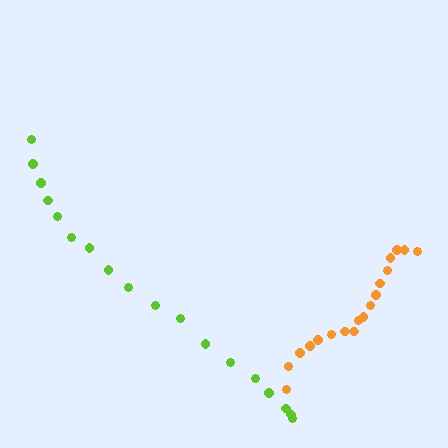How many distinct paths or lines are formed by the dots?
There are 2 distinct paths.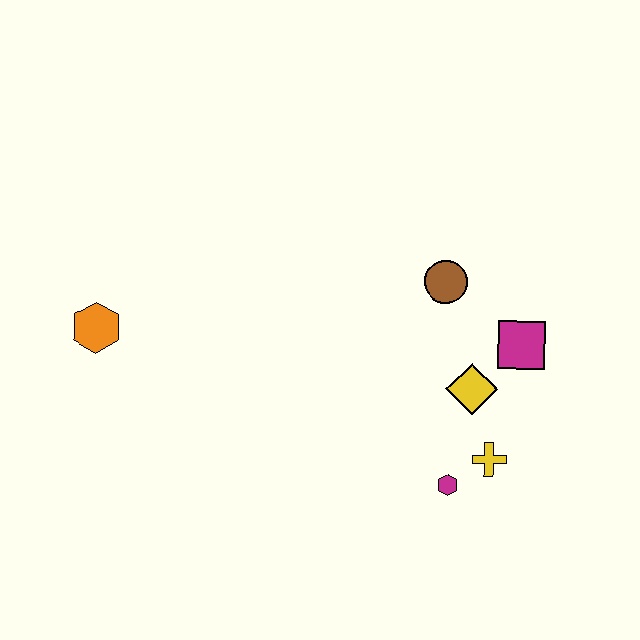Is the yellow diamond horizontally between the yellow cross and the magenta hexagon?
Yes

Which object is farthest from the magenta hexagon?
The orange hexagon is farthest from the magenta hexagon.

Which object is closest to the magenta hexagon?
The yellow cross is closest to the magenta hexagon.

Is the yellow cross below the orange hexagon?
Yes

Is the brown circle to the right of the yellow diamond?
No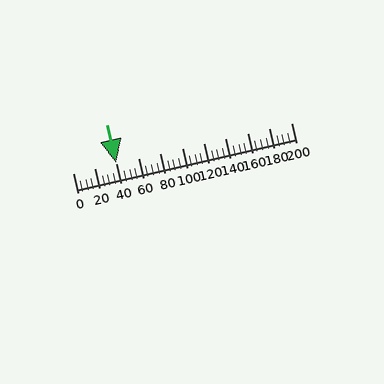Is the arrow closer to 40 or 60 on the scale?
The arrow is closer to 40.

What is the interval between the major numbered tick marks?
The major tick marks are spaced 20 units apart.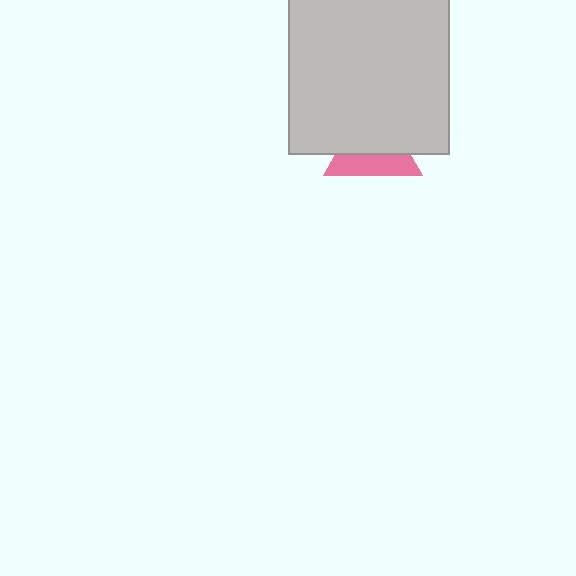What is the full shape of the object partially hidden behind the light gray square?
The partially hidden object is a pink triangle.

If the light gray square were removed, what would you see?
You would see the complete pink triangle.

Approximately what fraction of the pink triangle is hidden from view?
Roughly 59% of the pink triangle is hidden behind the light gray square.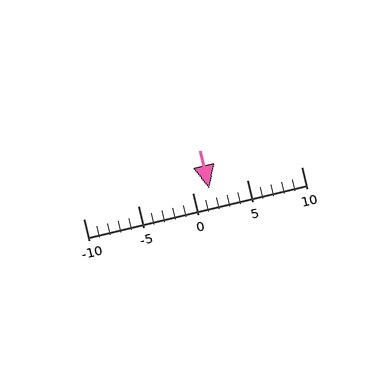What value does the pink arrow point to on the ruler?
The pink arrow points to approximately 2.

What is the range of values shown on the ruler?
The ruler shows values from -10 to 10.